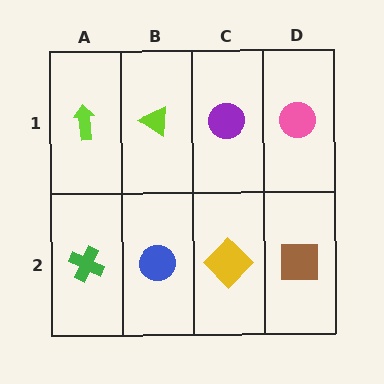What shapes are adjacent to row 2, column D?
A pink circle (row 1, column D), a yellow diamond (row 2, column C).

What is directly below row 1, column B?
A blue circle.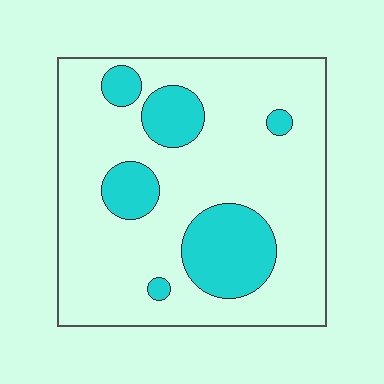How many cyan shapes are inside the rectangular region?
6.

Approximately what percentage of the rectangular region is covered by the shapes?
Approximately 20%.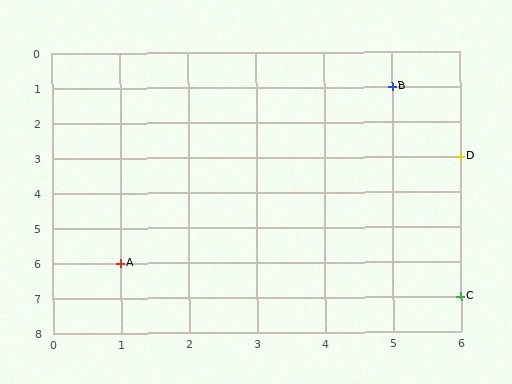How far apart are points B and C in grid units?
Points B and C are 1 column and 6 rows apart (about 6.1 grid units diagonally).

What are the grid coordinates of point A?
Point A is at grid coordinates (1, 6).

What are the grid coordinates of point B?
Point B is at grid coordinates (5, 1).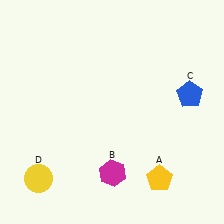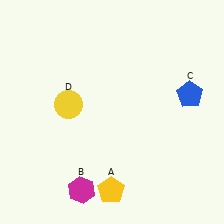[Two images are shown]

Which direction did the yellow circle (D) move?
The yellow circle (D) moved up.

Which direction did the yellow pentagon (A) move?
The yellow pentagon (A) moved left.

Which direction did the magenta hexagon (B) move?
The magenta hexagon (B) moved left.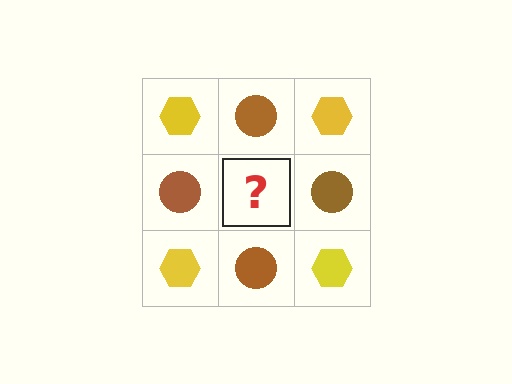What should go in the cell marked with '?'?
The missing cell should contain a yellow hexagon.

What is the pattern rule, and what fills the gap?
The rule is that it alternates yellow hexagon and brown circle in a checkerboard pattern. The gap should be filled with a yellow hexagon.